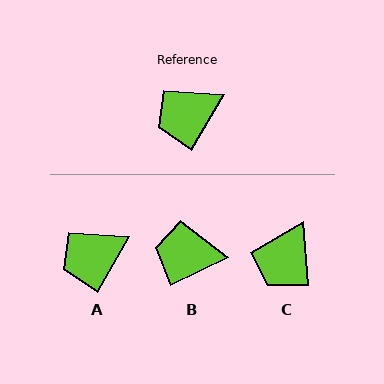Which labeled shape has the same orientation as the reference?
A.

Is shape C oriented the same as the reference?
No, it is off by about 34 degrees.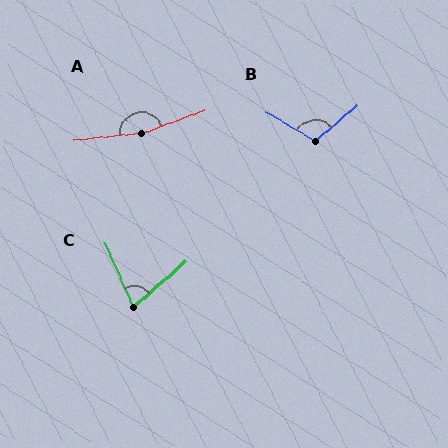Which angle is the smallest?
C, at approximately 73 degrees.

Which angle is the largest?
A, at approximately 166 degrees.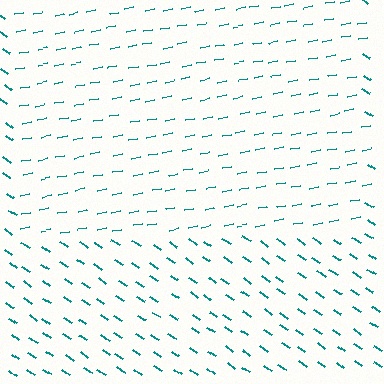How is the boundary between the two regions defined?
The boundary is defined purely by a change in line orientation (approximately 45 degrees difference). All lines are the same color and thickness.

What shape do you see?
I see a rectangle.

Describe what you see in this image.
The image is filled with small teal line segments. A rectangle region in the image has lines oriented differently from the surrounding lines, creating a visible texture boundary.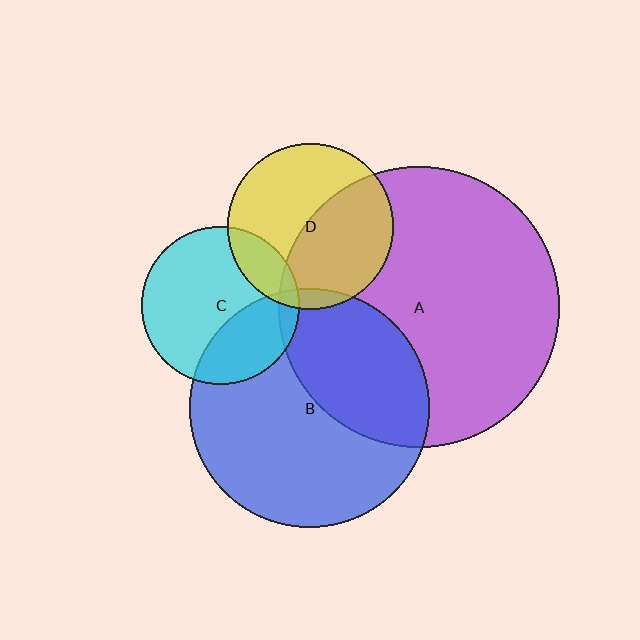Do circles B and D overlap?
Yes.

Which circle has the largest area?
Circle A (purple).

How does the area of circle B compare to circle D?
Approximately 2.1 times.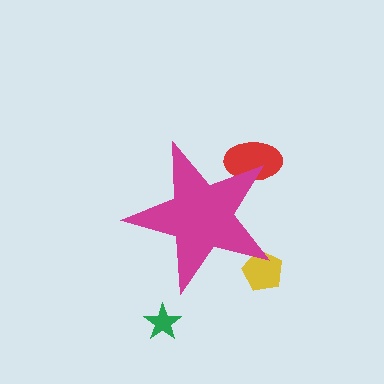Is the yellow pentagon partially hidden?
Yes, the yellow pentagon is partially hidden behind the magenta star.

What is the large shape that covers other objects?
A magenta star.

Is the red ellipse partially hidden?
Yes, the red ellipse is partially hidden behind the magenta star.